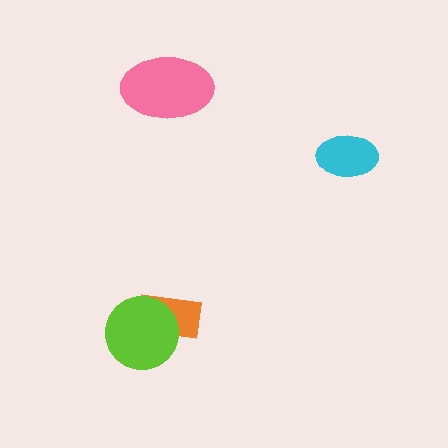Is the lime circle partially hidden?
No, no other shape covers it.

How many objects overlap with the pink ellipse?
0 objects overlap with the pink ellipse.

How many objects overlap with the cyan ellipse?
0 objects overlap with the cyan ellipse.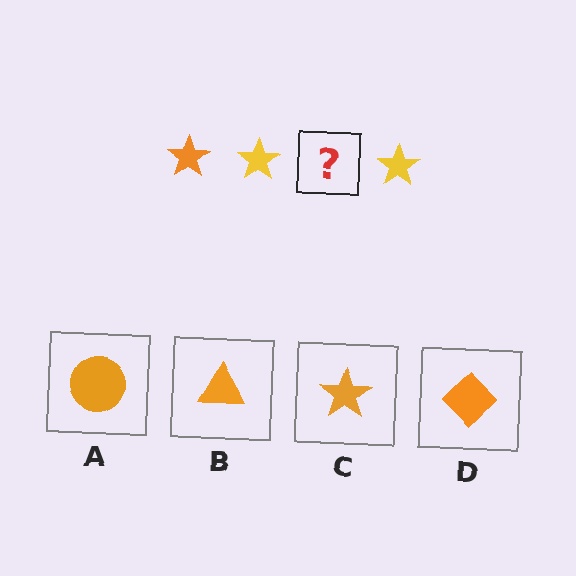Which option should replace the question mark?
Option C.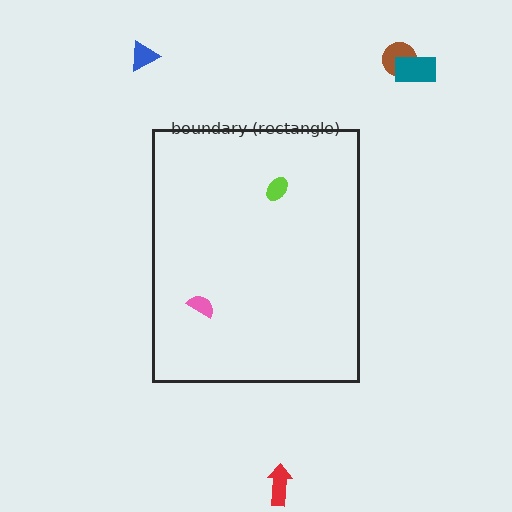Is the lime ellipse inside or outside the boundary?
Inside.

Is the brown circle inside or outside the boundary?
Outside.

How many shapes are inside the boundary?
2 inside, 4 outside.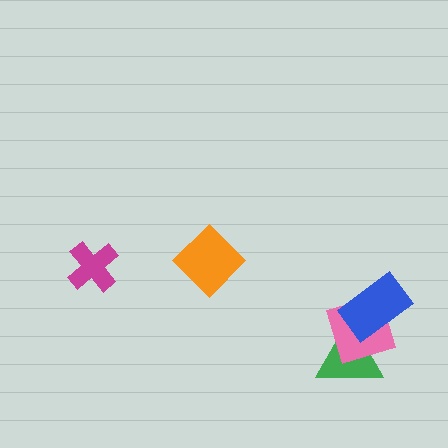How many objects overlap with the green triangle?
2 objects overlap with the green triangle.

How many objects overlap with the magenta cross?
0 objects overlap with the magenta cross.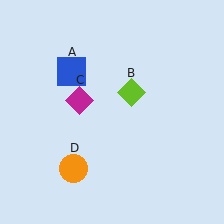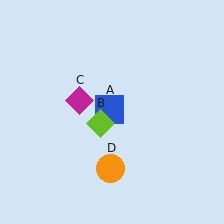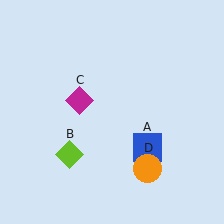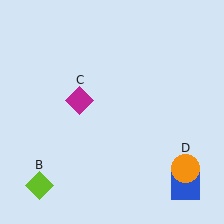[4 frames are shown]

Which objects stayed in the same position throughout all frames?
Magenta diamond (object C) remained stationary.